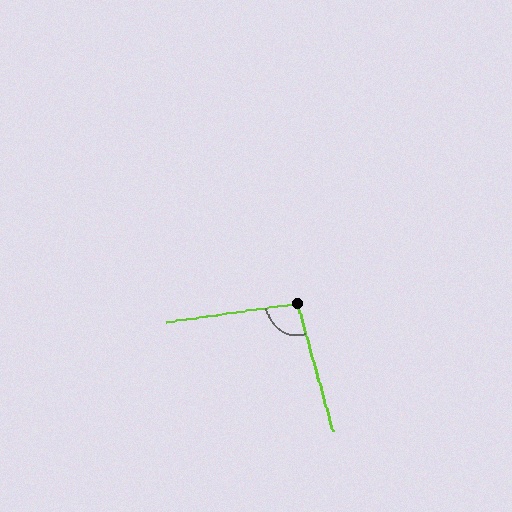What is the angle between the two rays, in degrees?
Approximately 98 degrees.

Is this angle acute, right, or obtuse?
It is obtuse.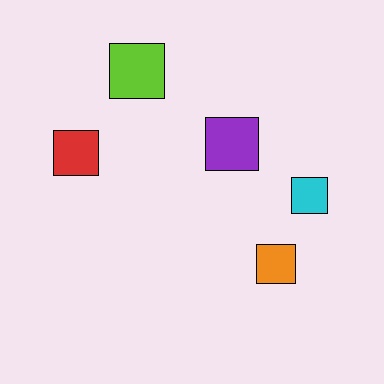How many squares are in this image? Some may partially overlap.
There are 5 squares.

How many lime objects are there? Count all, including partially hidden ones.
There is 1 lime object.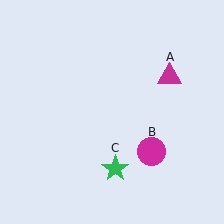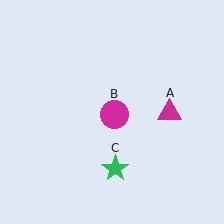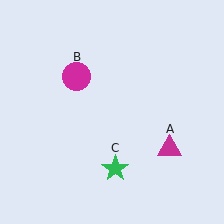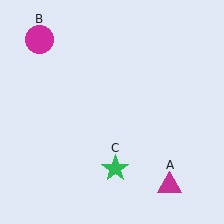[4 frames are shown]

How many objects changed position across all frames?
2 objects changed position: magenta triangle (object A), magenta circle (object B).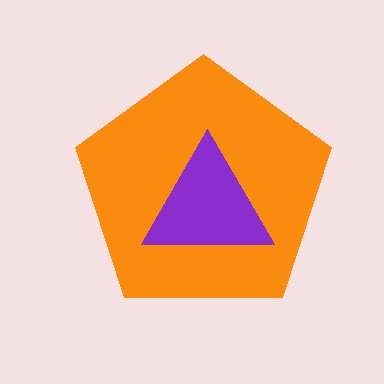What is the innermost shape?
The purple triangle.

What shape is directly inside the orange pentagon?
The purple triangle.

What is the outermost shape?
The orange pentagon.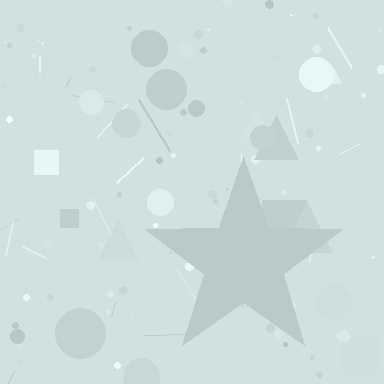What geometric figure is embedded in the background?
A star is embedded in the background.